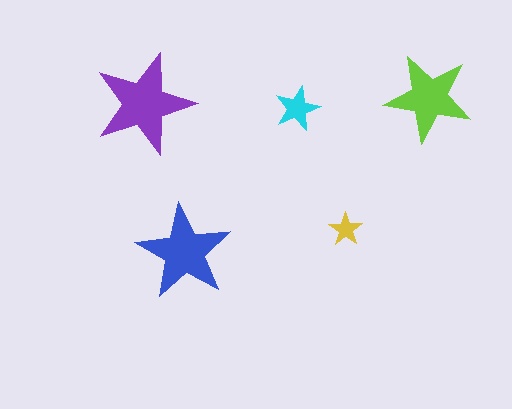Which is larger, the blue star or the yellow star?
The blue one.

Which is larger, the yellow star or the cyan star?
The cyan one.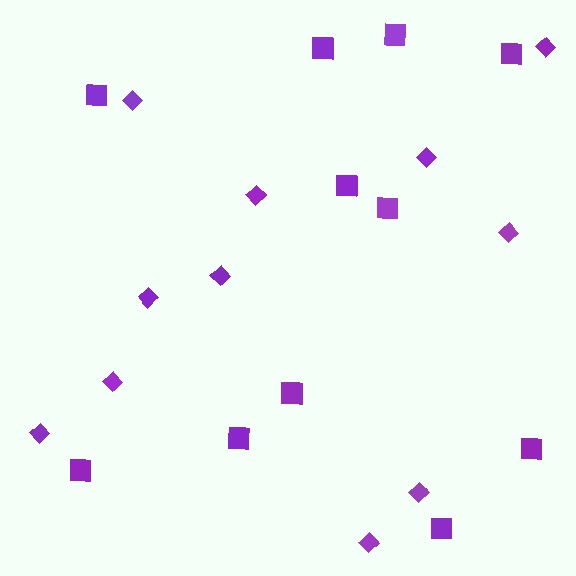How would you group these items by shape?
There are 2 groups: one group of diamonds (11) and one group of squares (11).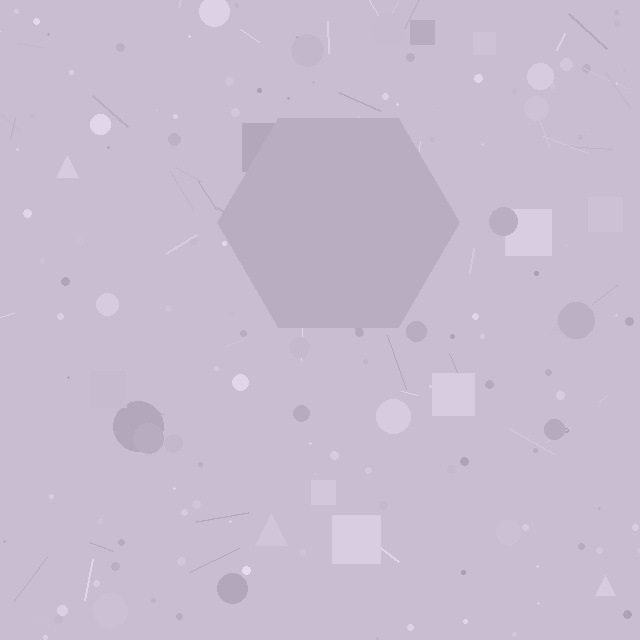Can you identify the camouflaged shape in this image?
The camouflaged shape is a hexagon.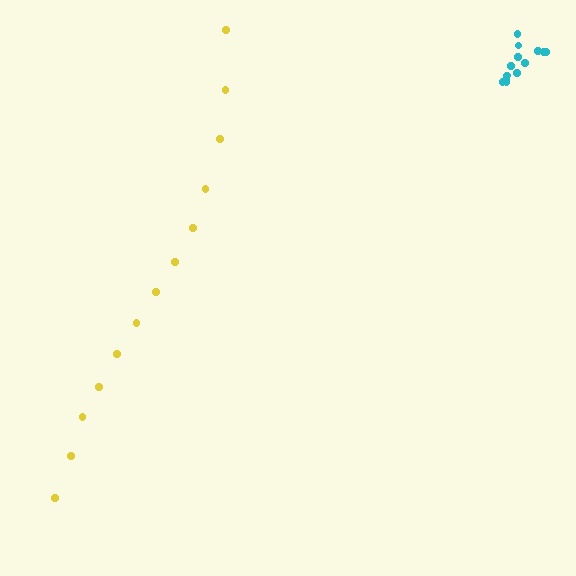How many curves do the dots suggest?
There are 2 distinct paths.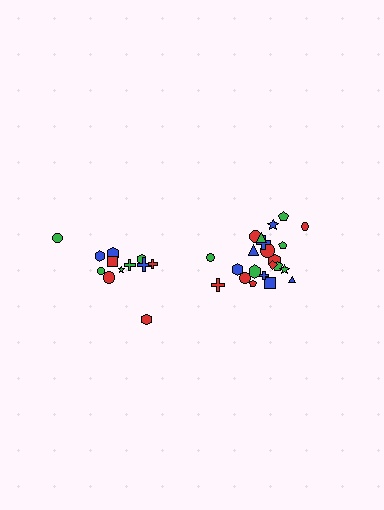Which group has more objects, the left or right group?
The right group.